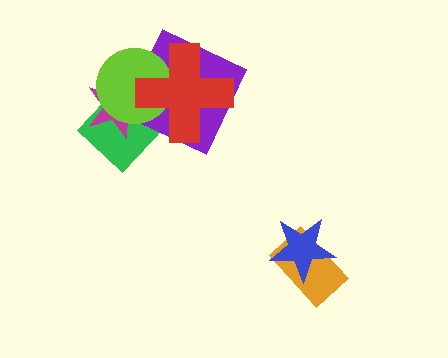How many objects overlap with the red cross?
4 objects overlap with the red cross.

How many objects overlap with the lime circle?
4 objects overlap with the lime circle.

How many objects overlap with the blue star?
1 object overlaps with the blue star.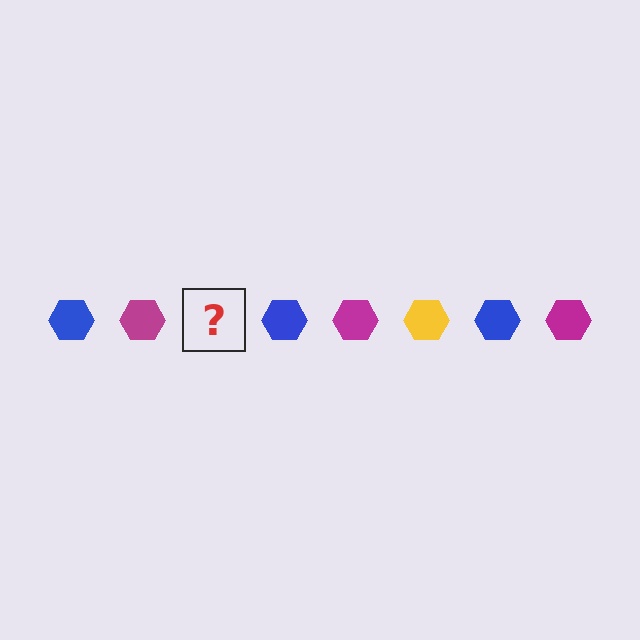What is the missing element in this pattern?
The missing element is a yellow hexagon.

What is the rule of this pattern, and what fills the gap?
The rule is that the pattern cycles through blue, magenta, yellow hexagons. The gap should be filled with a yellow hexagon.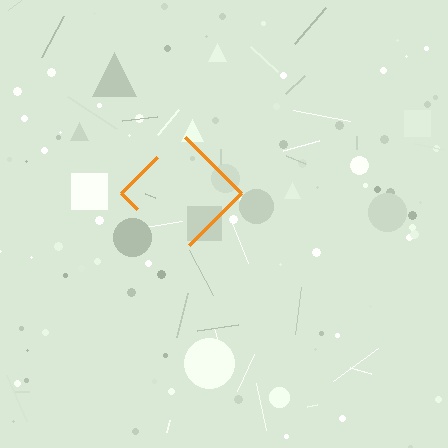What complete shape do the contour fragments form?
The contour fragments form a diamond.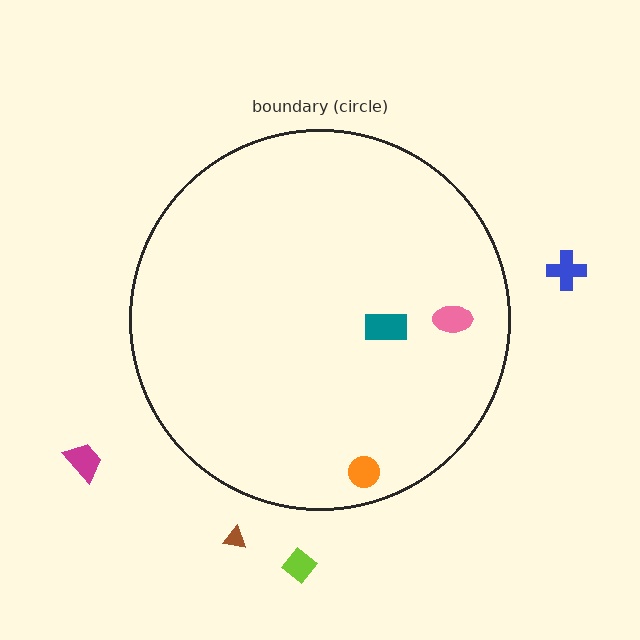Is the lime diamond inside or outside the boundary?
Outside.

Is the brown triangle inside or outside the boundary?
Outside.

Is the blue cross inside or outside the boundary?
Outside.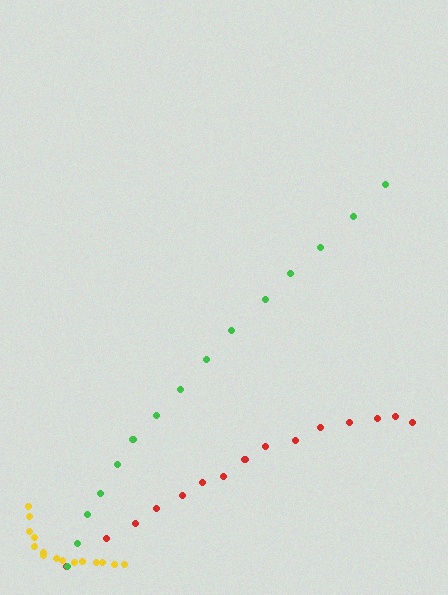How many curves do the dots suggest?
There are 3 distinct paths.